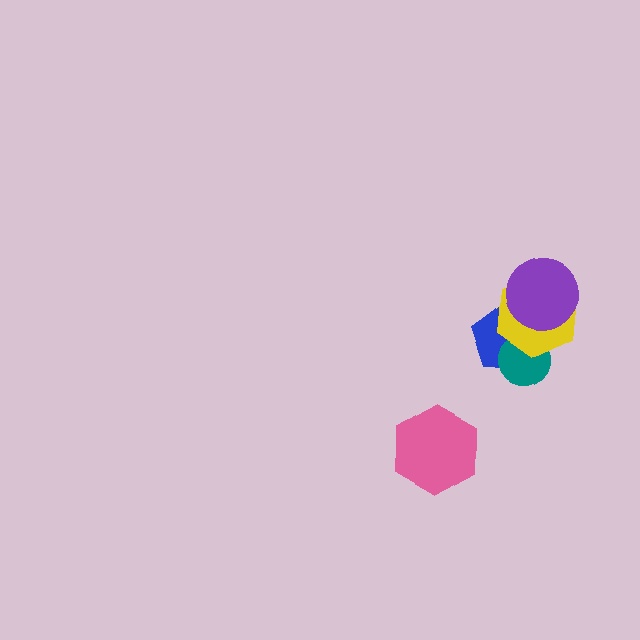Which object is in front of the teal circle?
The yellow hexagon is in front of the teal circle.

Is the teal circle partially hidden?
Yes, it is partially covered by another shape.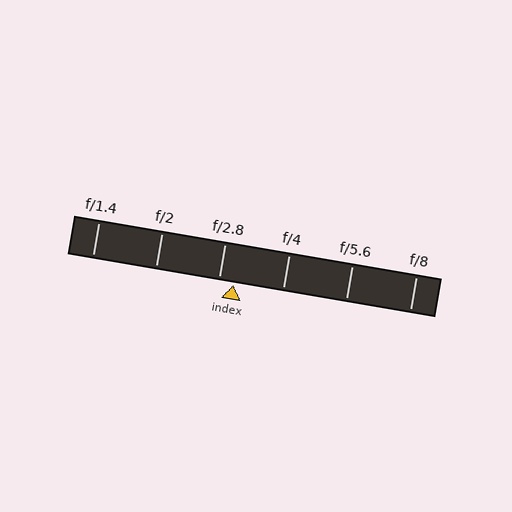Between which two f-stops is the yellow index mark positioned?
The index mark is between f/2.8 and f/4.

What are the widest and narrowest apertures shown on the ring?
The widest aperture shown is f/1.4 and the narrowest is f/8.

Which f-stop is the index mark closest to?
The index mark is closest to f/2.8.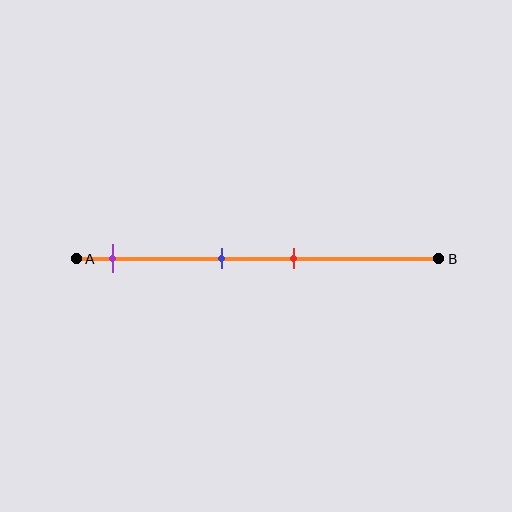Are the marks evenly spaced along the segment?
No, the marks are not evenly spaced.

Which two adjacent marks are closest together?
The blue and red marks are the closest adjacent pair.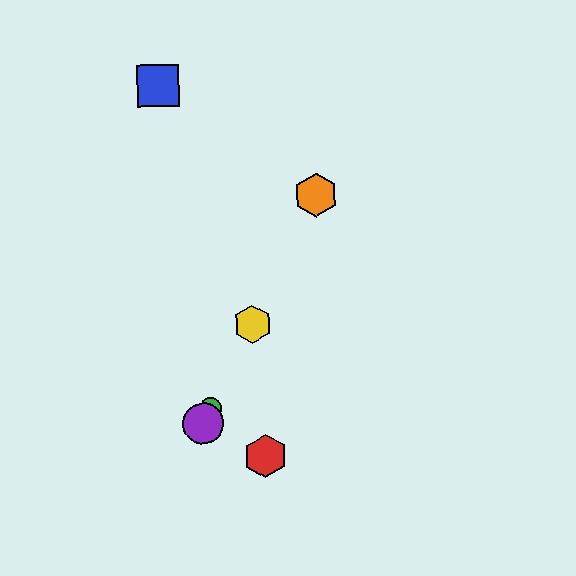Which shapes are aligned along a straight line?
The green circle, the yellow hexagon, the purple circle, the orange hexagon are aligned along a straight line.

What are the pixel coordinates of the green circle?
The green circle is at (210, 409).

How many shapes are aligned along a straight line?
4 shapes (the green circle, the yellow hexagon, the purple circle, the orange hexagon) are aligned along a straight line.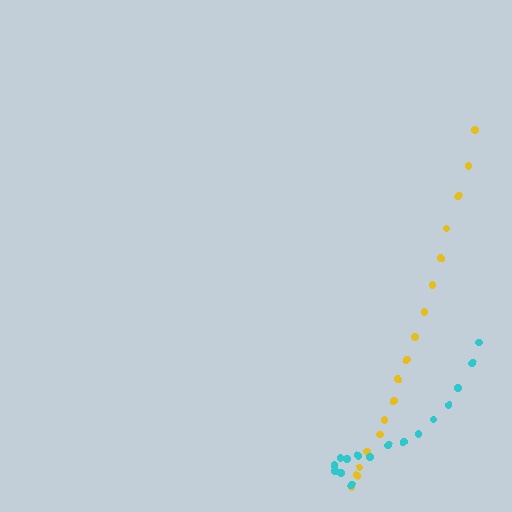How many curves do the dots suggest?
There are 2 distinct paths.